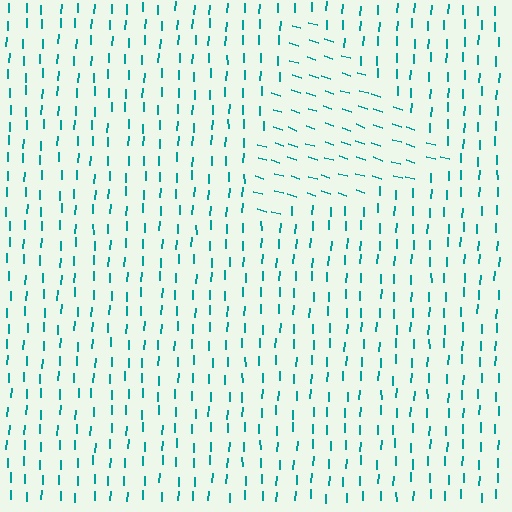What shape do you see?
I see a triangle.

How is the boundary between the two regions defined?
The boundary is defined purely by a change in line orientation (approximately 74 degrees difference). All lines are the same color and thickness.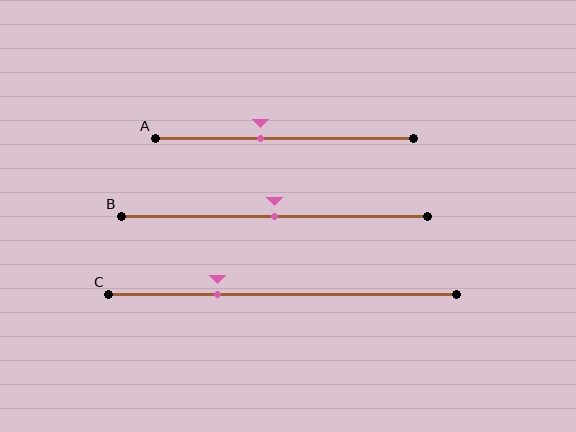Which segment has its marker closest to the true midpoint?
Segment B has its marker closest to the true midpoint.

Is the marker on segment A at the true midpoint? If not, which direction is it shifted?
No, the marker on segment A is shifted to the left by about 9% of the segment length.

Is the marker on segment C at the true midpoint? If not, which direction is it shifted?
No, the marker on segment C is shifted to the left by about 19% of the segment length.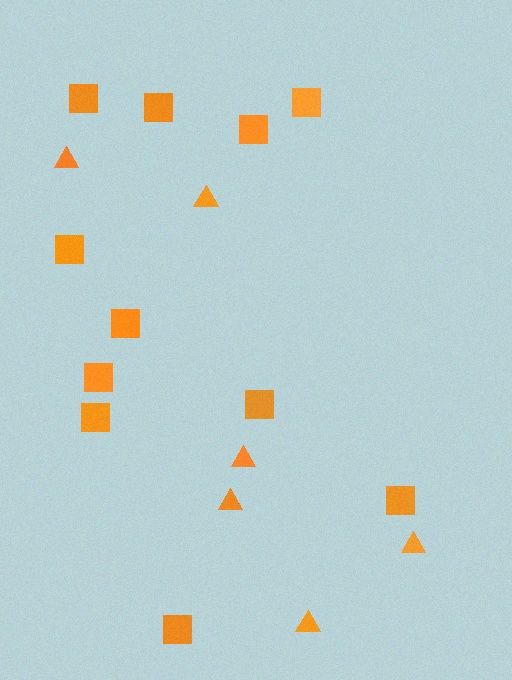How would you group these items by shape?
There are 2 groups: one group of squares (11) and one group of triangles (6).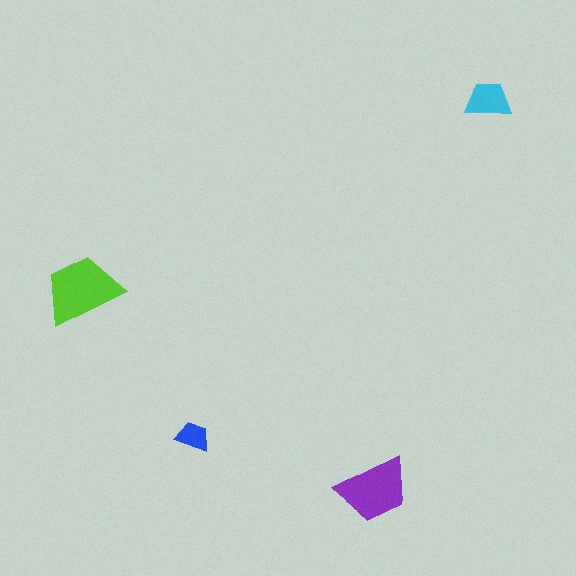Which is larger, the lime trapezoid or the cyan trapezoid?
The lime one.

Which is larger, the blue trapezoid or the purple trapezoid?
The purple one.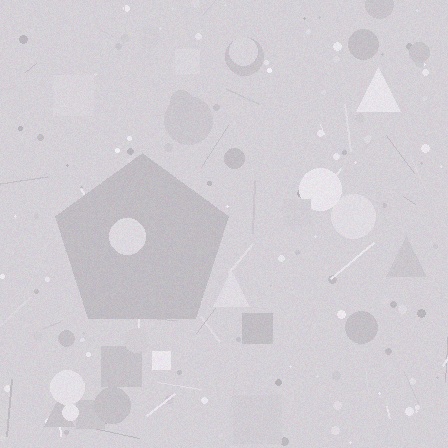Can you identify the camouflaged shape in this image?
The camouflaged shape is a pentagon.